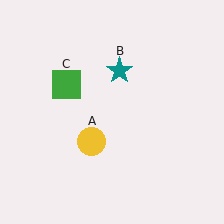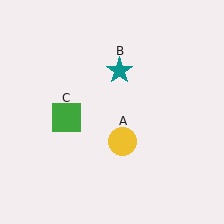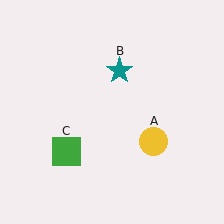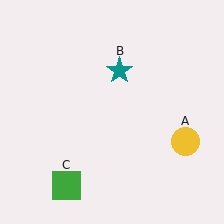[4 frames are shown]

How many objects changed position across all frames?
2 objects changed position: yellow circle (object A), green square (object C).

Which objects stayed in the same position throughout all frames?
Teal star (object B) remained stationary.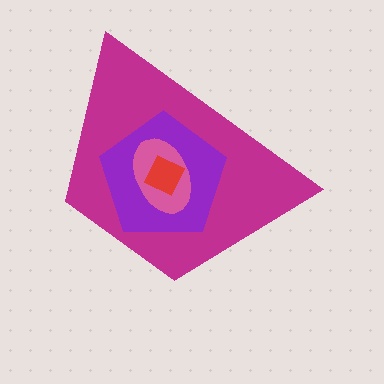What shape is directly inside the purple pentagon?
The pink ellipse.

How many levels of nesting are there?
4.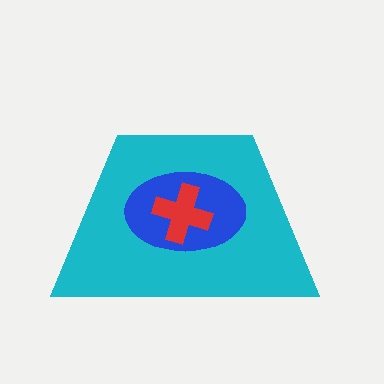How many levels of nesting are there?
3.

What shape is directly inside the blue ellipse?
The red cross.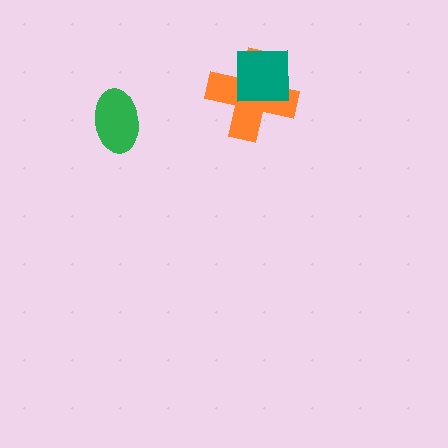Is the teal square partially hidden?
No, no other shape covers it.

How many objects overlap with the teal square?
1 object overlaps with the teal square.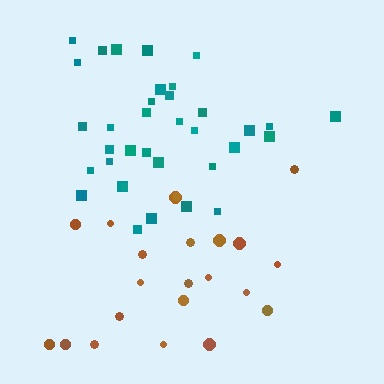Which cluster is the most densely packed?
Teal.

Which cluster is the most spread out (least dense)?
Brown.